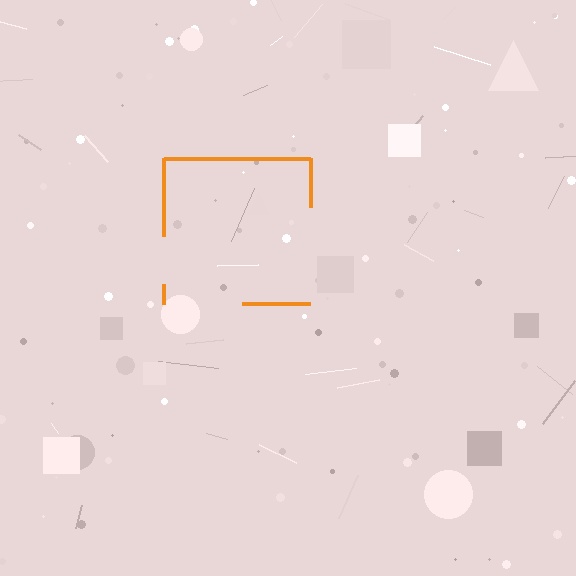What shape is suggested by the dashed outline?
The dashed outline suggests a square.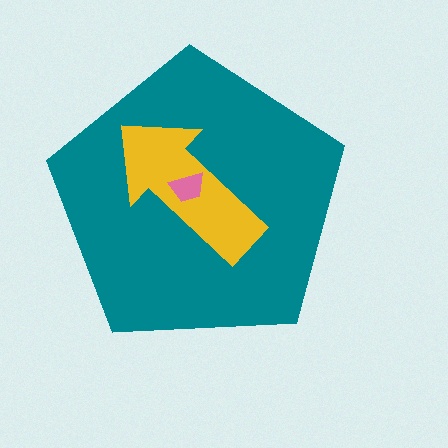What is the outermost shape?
The teal pentagon.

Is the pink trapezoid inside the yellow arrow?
Yes.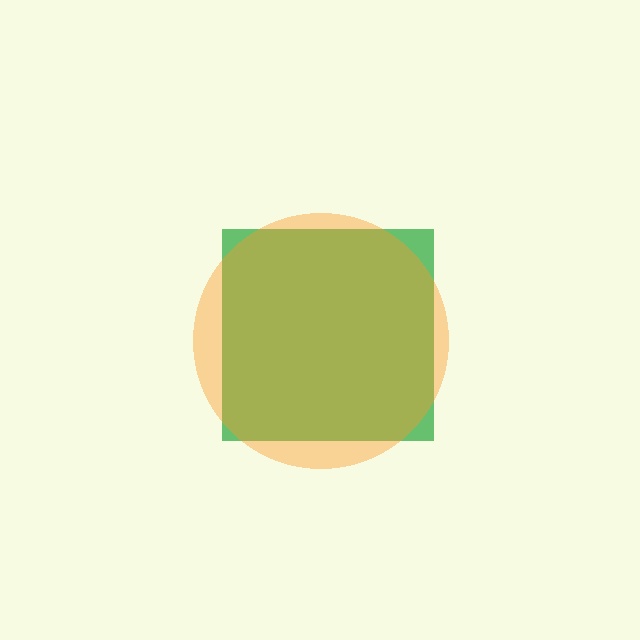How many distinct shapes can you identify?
There are 2 distinct shapes: a green square, an orange circle.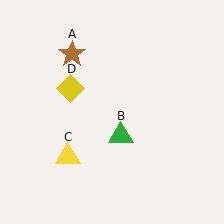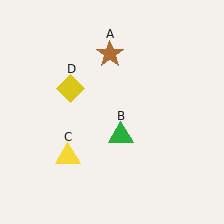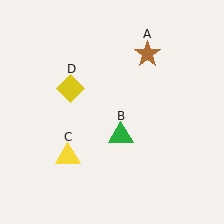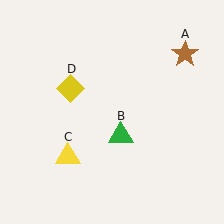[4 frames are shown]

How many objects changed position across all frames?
1 object changed position: brown star (object A).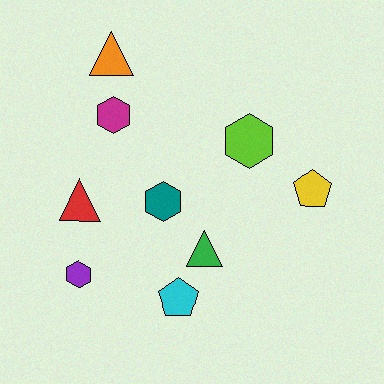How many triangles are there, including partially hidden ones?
There are 3 triangles.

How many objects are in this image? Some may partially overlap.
There are 9 objects.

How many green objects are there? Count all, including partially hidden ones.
There is 1 green object.